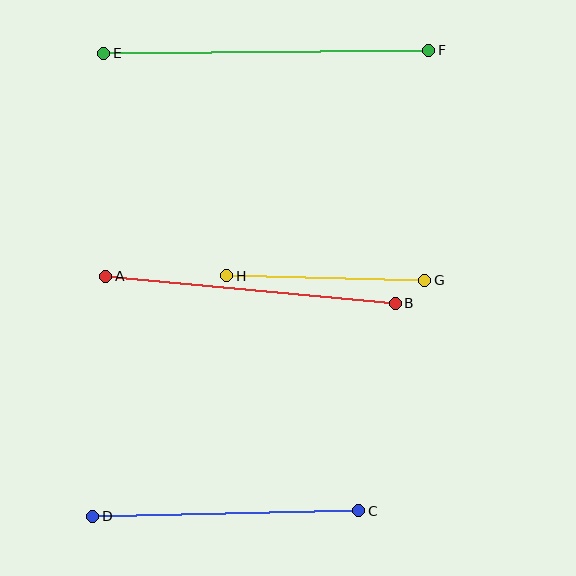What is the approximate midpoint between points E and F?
The midpoint is at approximately (266, 52) pixels.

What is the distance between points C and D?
The distance is approximately 266 pixels.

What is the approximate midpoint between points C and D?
The midpoint is at approximately (226, 513) pixels.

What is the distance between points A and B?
The distance is approximately 291 pixels.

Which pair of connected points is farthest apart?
Points E and F are farthest apart.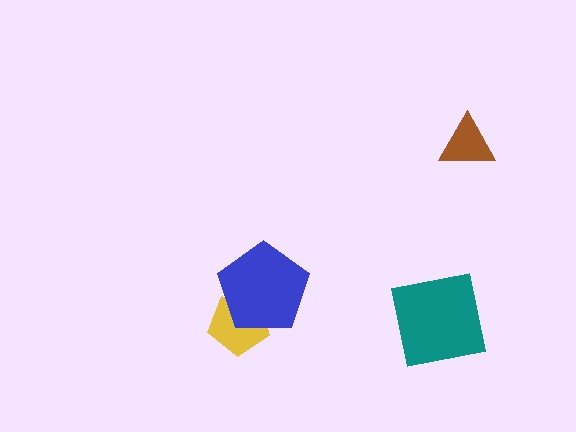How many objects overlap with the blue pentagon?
1 object overlaps with the blue pentagon.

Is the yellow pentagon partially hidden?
Yes, it is partially covered by another shape.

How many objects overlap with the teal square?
0 objects overlap with the teal square.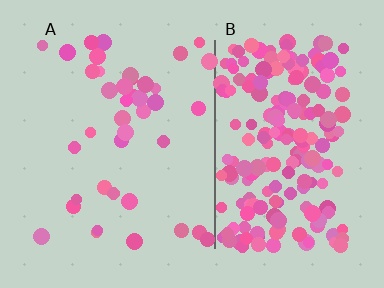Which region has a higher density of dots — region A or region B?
B (the right).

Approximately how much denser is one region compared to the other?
Approximately 5.2× — region B over region A.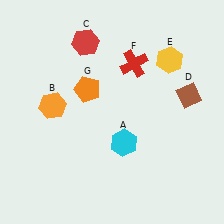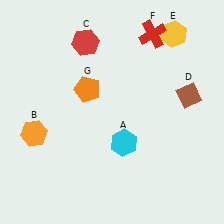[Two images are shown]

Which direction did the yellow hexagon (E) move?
The yellow hexagon (E) moved up.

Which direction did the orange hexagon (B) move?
The orange hexagon (B) moved down.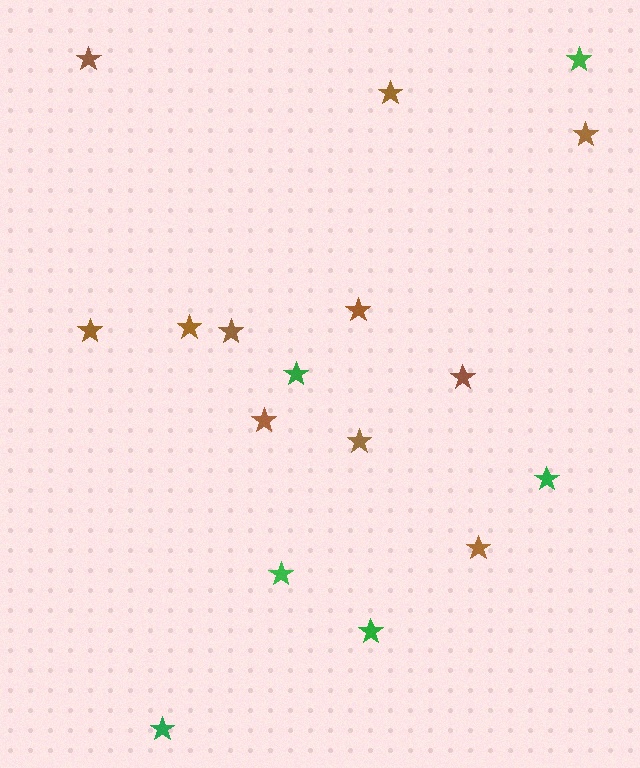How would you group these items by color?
There are 2 groups: one group of brown stars (11) and one group of green stars (6).